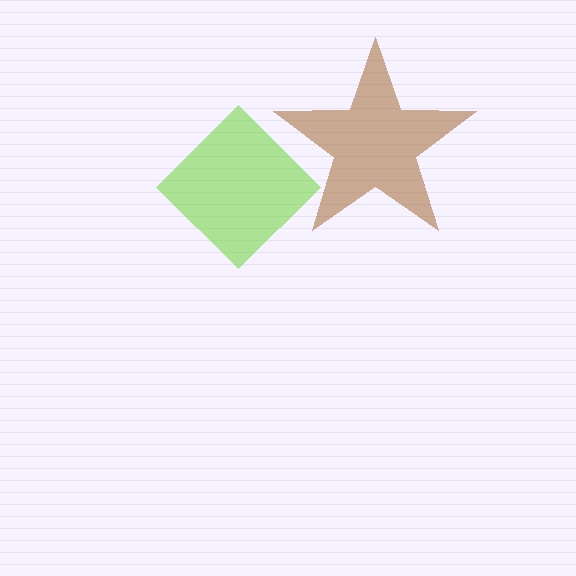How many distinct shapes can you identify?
There are 2 distinct shapes: a lime diamond, a brown star.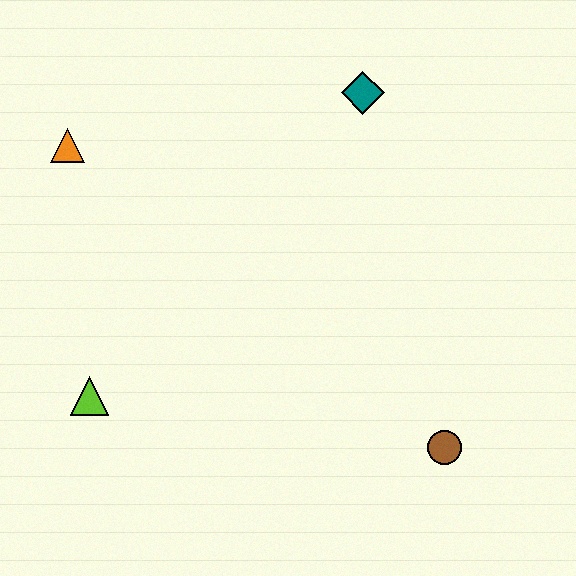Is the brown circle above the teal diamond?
No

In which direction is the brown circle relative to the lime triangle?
The brown circle is to the right of the lime triangle.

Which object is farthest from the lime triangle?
The teal diamond is farthest from the lime triangle.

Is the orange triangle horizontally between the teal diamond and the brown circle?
No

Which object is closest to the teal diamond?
The orange triangle is closest to the teal diamond.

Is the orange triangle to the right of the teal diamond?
No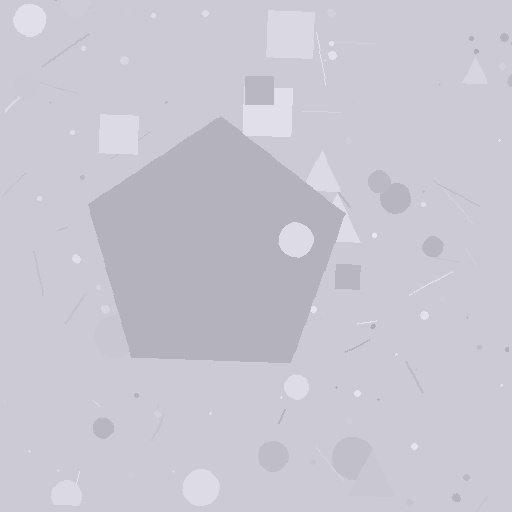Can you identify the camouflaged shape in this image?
The camouflaged shape is a pentagon.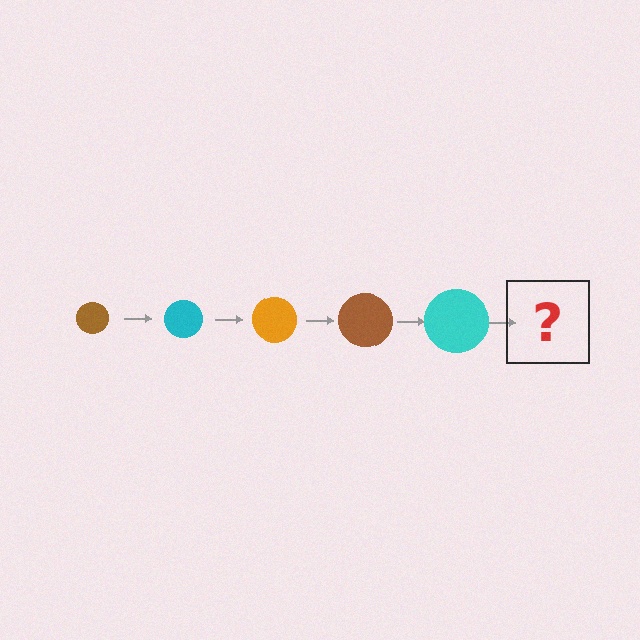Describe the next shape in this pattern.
It should be an orange circle, larger than the previous one.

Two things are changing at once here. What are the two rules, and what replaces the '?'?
The two rules are that the circle grows larger each step and the color cycles through brown, cyan, and orange. The '?' should be an orange circle, larger than the previous one.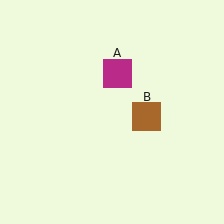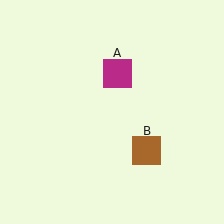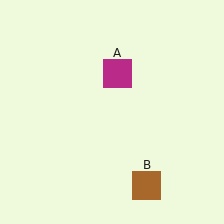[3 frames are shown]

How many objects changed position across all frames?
1 object changed position: brown square (object B).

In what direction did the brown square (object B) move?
The brown square (object B) moved down.